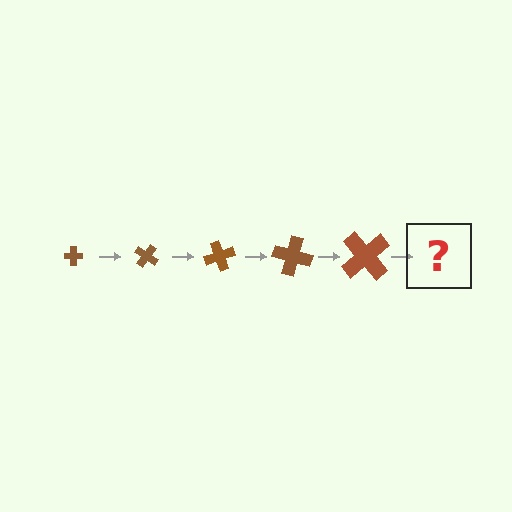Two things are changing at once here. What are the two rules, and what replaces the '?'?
The two rules are that the cross grows larger each step and it rotates 35 degrees each step. The '?' should be a cross, larger than the previous one and rotated 175 degrees from the start.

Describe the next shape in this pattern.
It should be a cross, larger than the previous one and rotated 175 degrees from the start.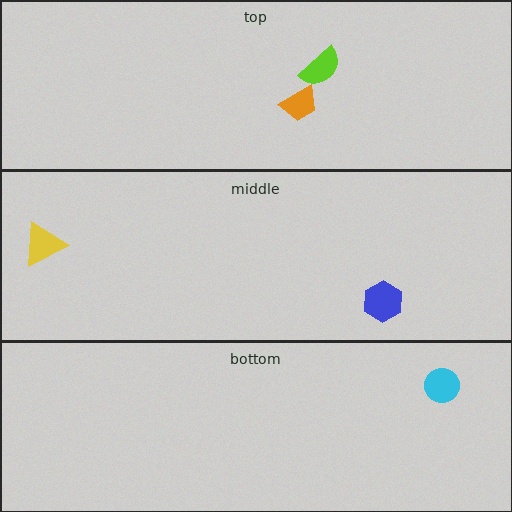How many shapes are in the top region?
2.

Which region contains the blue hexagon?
The middle region.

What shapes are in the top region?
The orange trapezoid, the lime semicircle.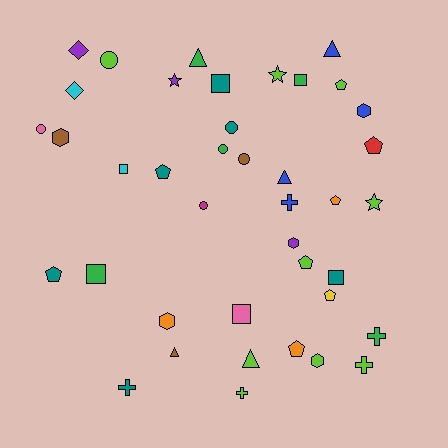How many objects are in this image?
There are 40 objects.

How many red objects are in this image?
There is 1 red object.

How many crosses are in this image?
There are 5 crosses.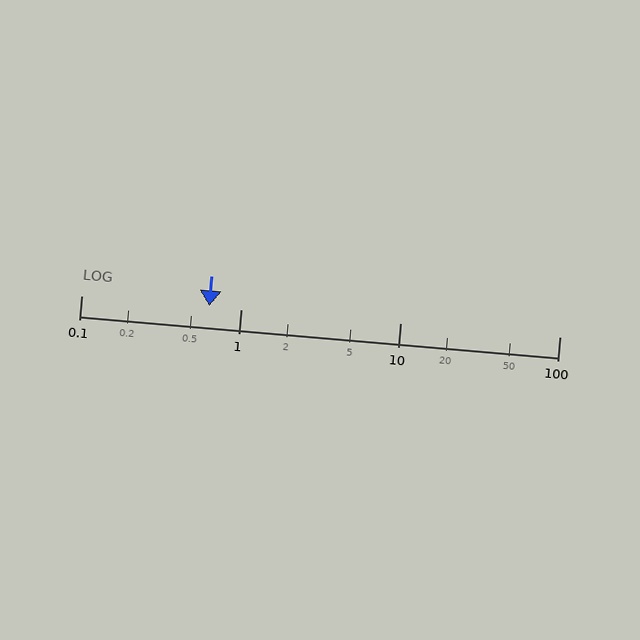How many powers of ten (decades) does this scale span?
The scale spans 3 decades, from 0.1 to 100.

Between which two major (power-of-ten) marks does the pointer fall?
The pointer is between 0.1 and 1.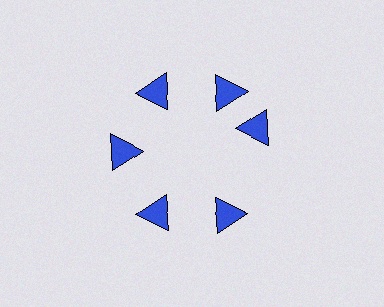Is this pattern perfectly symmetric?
No. The 6 blue triangles are arranged in a ring, but one element near the 3 o'clock position is rotated out of alignment along the ring, breaking the 6-fold rotational symmetry.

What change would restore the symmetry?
The symmetry would be restored by rotating it back into even spacing with its neighbors so that all 6 triangles sit at equal angles and equal distance from the center.